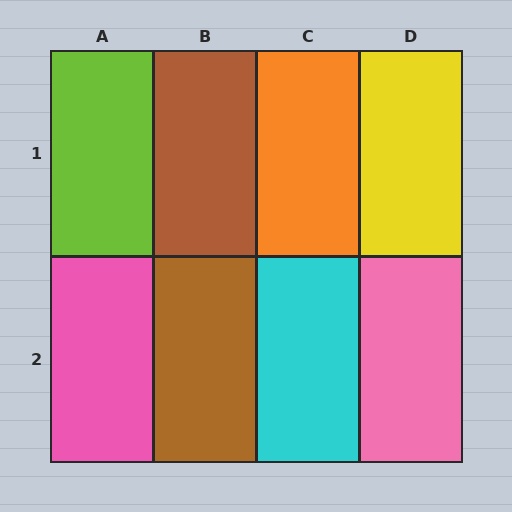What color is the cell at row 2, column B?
Brown.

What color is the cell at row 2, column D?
Pink.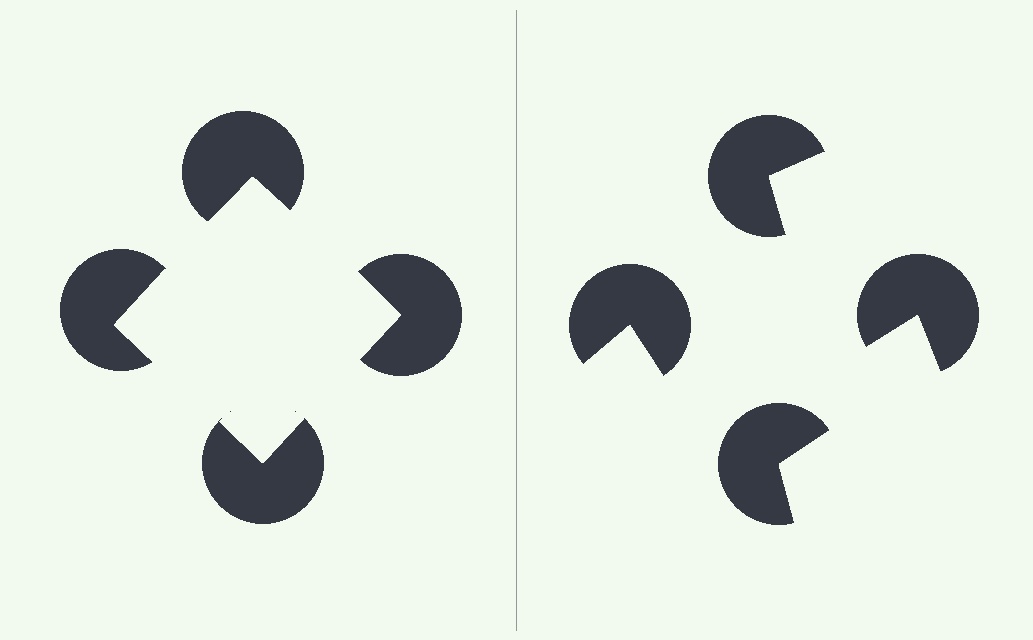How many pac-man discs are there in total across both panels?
8 — 4 on each side.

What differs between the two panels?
The pac-man discs are positioned identically on both sides; only the wedge orientations differ. On the left they align to a square; on the right they are misaligned.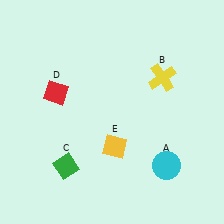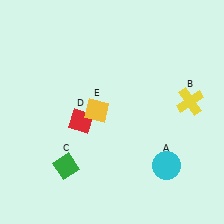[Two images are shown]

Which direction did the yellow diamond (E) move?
The yellow diamond (E) moved up.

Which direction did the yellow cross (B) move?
The yellow cross (B) moved right.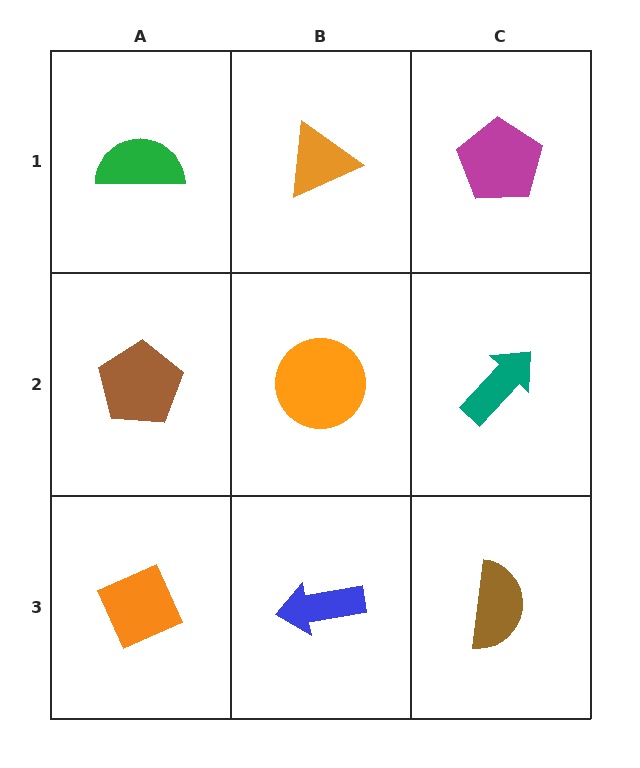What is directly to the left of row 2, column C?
An orange circle.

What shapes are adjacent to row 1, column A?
A brown pentagon (row 2, column A), an orange triangle (row 1, column B).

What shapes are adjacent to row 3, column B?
An orange circle (row 2, column B), an orange diamond (row 3, column A), a brown semicircle (row 3, column C).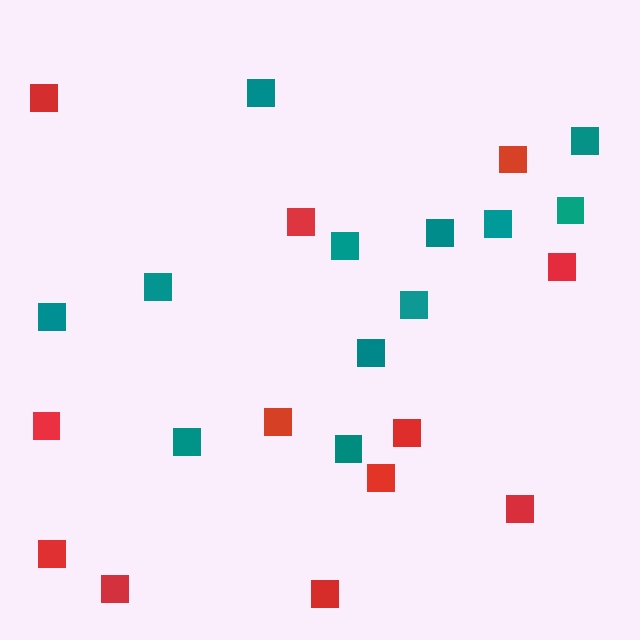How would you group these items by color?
There are 2 groups: one group of red squares (12) and one group of teal squares (12).